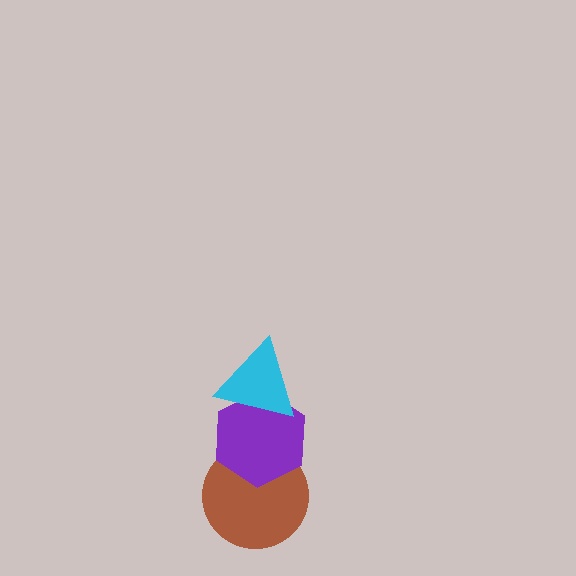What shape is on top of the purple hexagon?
The cyan triangle is on top of the purple hexagon.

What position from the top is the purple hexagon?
The purple hexagon is 2nd from the top.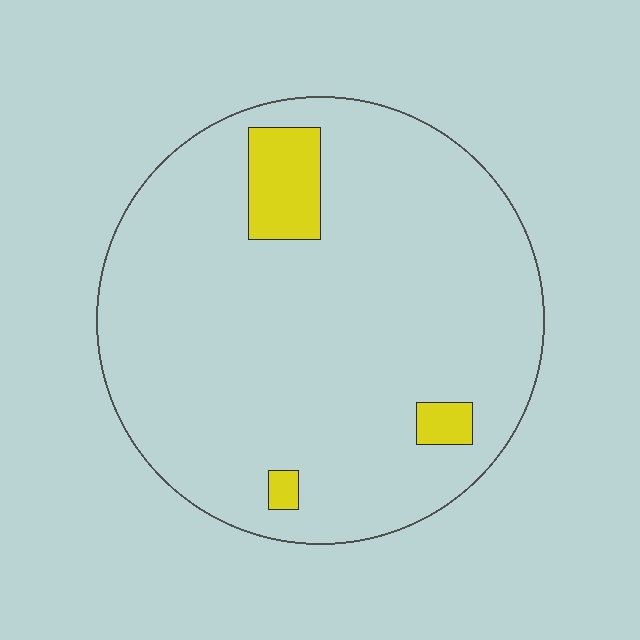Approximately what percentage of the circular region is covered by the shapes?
Approximately 10%.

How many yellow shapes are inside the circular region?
3.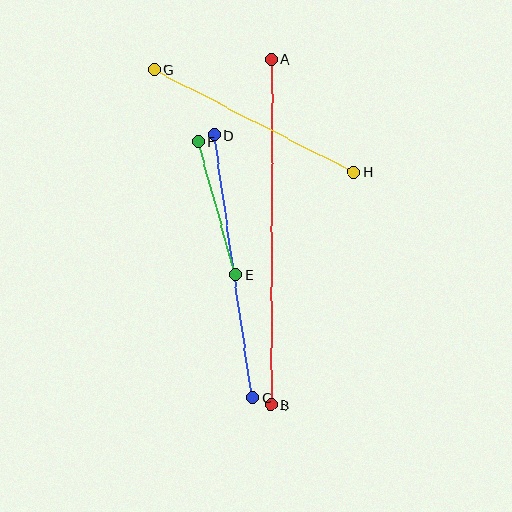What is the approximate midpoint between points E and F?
The midpoint is at approximately (217, 208) pixels.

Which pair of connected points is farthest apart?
Points A and B are farthest apart.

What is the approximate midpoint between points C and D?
The midpoint is at approximately (233, 266) pixels.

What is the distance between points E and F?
The distance is approximately 138 pixels.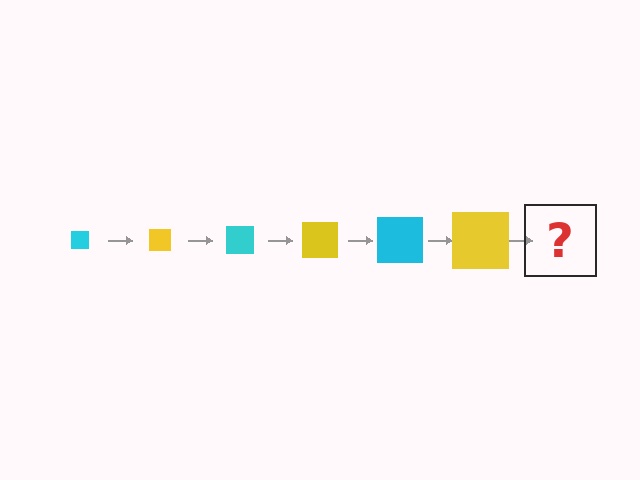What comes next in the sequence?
The next element should be a cyan square, larger than the previous one.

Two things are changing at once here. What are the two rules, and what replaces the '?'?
The two rules are that the square grows larger each step and the color cycles through cyan and yellow. The '?' should be a cyan square, larger than the previous one.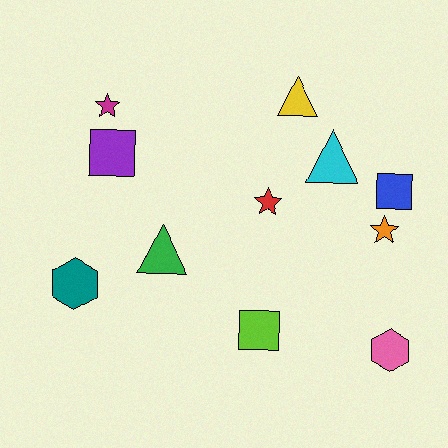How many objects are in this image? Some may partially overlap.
There are 11 objects.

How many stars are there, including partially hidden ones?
There are 3 stars.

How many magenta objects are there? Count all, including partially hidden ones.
There is 1 magenta object.